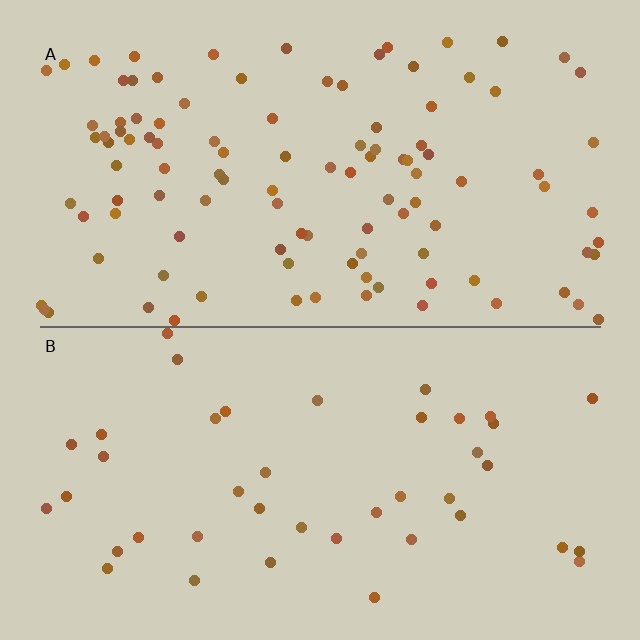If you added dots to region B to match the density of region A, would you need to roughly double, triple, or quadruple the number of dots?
Approximately triple.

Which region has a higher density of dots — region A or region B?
A (the top).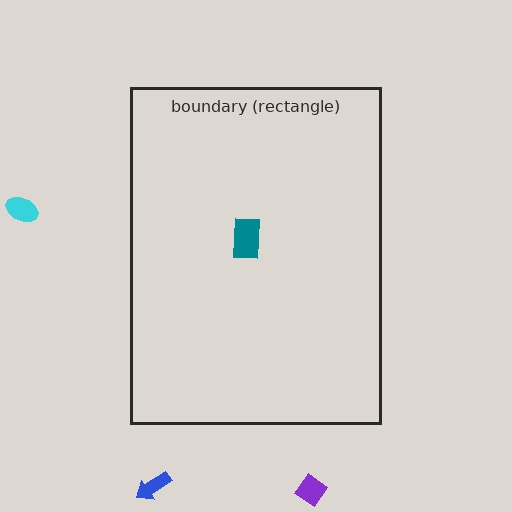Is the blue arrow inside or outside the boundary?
Outside.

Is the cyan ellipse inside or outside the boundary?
Outside.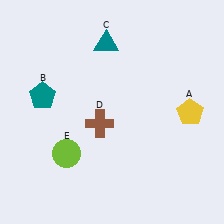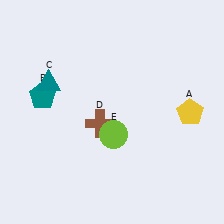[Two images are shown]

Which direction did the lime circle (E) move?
The lime circle (E) moved right.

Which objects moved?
The objects that moved are: the teal triangle (C), the lime circle (E).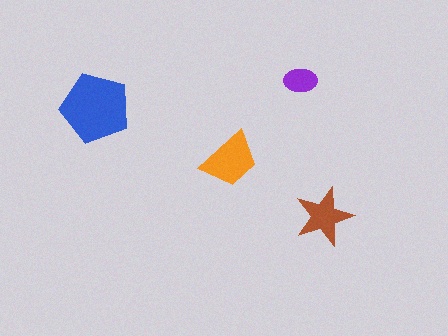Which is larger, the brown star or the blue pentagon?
The blue pentagon.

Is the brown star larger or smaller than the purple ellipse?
Larger.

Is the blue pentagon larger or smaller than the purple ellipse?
Larger.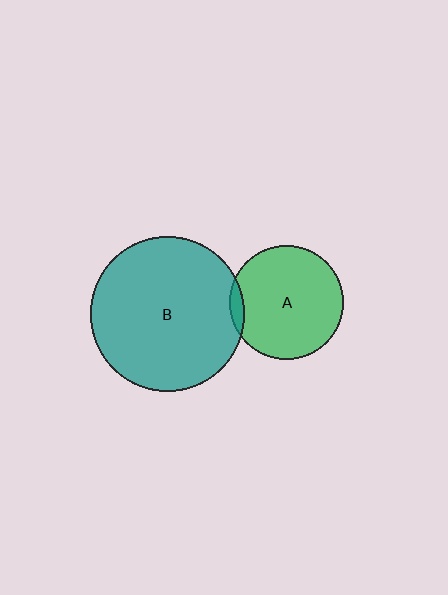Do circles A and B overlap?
Yes.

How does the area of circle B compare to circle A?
Approximately 1.8 times.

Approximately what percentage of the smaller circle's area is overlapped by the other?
Approximately 5%.